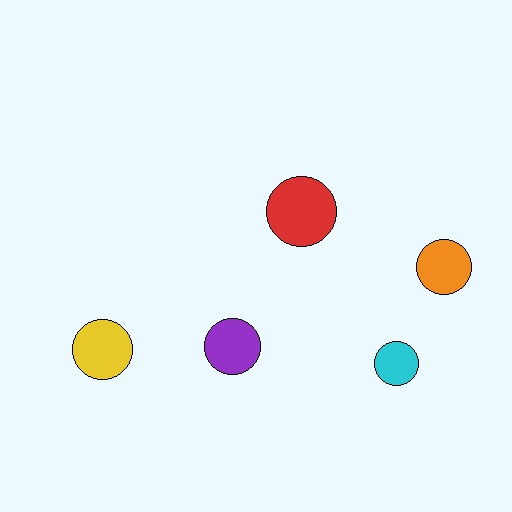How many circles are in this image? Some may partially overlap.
There are 5 circles.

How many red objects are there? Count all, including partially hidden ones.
There is 1 red object.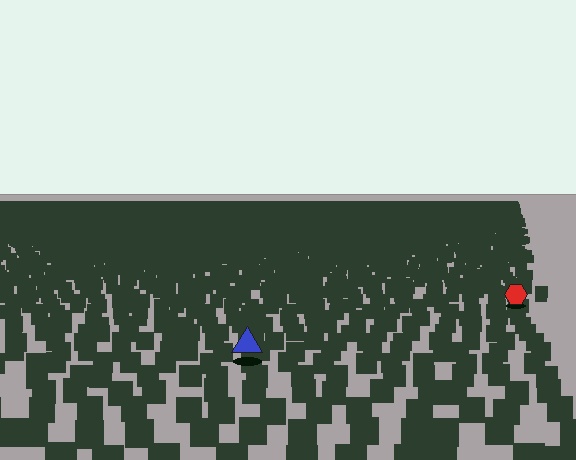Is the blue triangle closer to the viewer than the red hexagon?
Yes. The blue triangle is closer — you can tell from the texture gradient: the ground texture is coarser near it.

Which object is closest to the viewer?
The blue triangle is closest. The texture marks near it are larger and more spread out.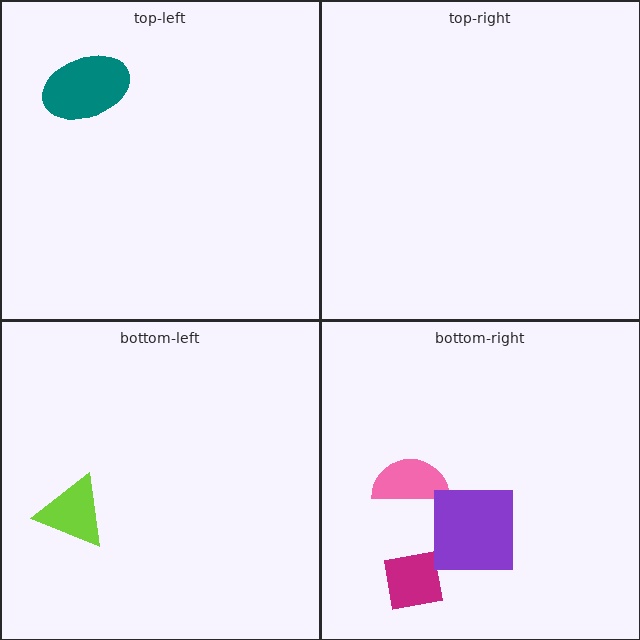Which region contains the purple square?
The bottom-right region.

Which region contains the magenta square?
The bottom-right region.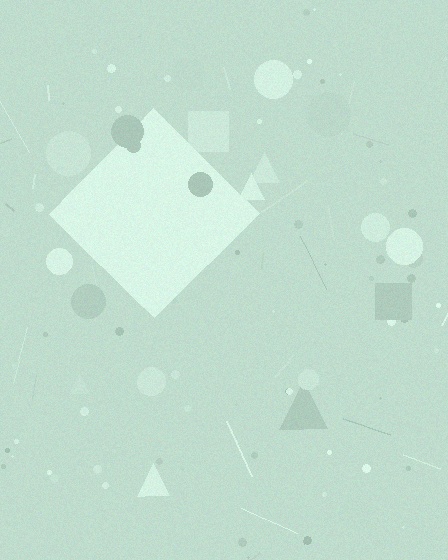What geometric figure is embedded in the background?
A diamond is embedded in the background.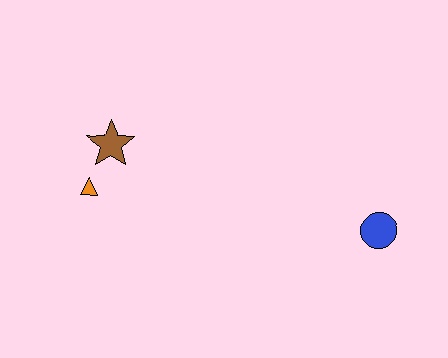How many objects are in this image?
There are 3 objects.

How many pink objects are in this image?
There are no pink objects.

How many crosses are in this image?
There are no crosses.